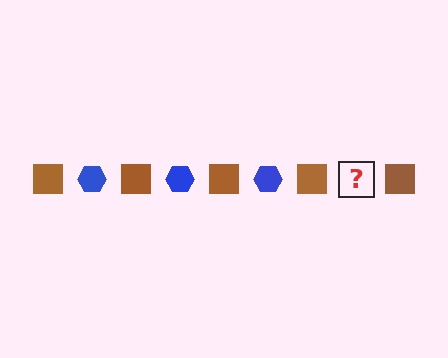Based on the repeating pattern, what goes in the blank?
The blank should be a blue hexagon.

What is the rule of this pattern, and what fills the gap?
The rule is that the pattern alternates between brown square and blue hexagon. The gap should be filled with a blue hexagon.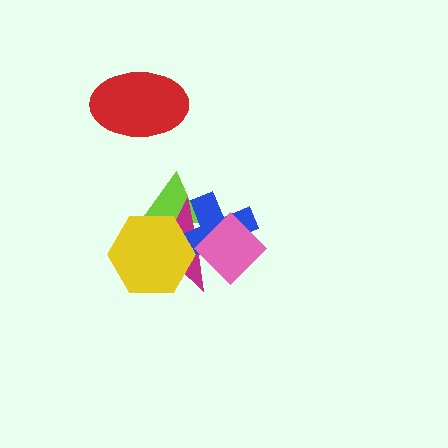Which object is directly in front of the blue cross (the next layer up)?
The pink diamond is directly in front of the blue cross.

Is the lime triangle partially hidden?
Yes, it is partially covered by another shape.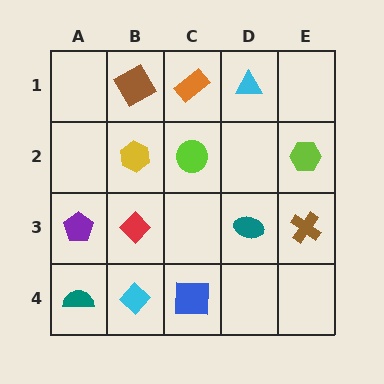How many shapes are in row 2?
3 shapes.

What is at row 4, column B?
A cyan diamond.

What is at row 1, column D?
A cyan triangle.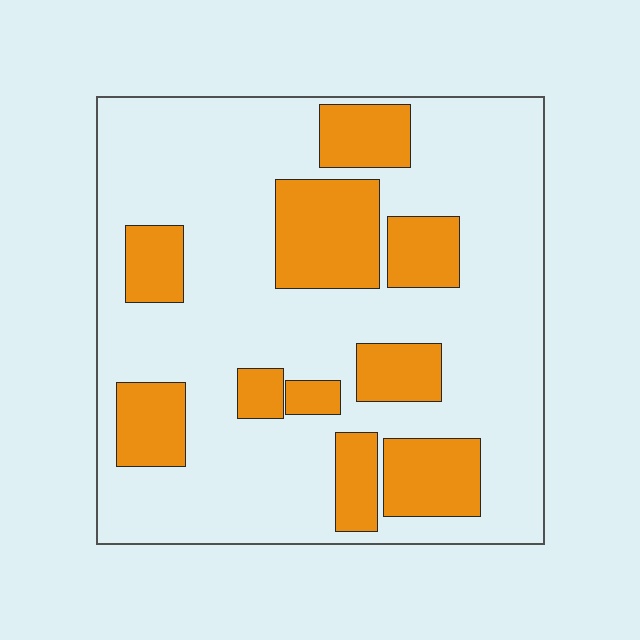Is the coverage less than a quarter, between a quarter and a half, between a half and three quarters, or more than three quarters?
Between a quarter and a half.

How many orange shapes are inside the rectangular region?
10.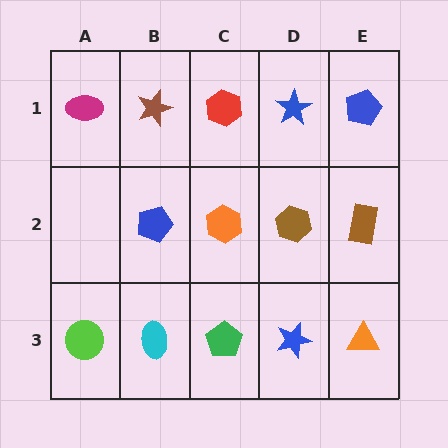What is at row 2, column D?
A brown hexagon.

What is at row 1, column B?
A brown star.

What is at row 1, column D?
A blue star.